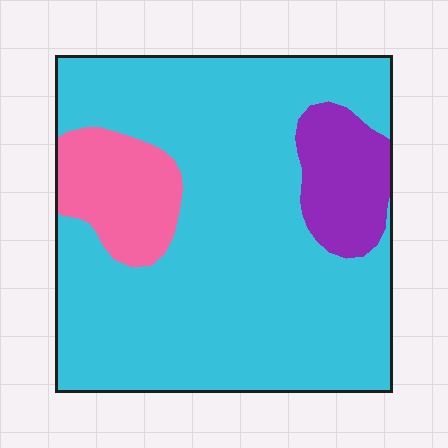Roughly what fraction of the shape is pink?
Pink covers roughly 10% of the shape.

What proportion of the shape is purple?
Purple takes up about one tenth (1/10) of the shape.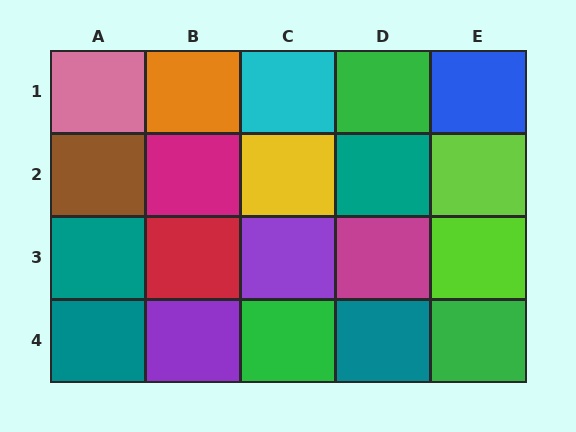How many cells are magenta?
2 cells are magenta.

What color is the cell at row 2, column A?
Brown.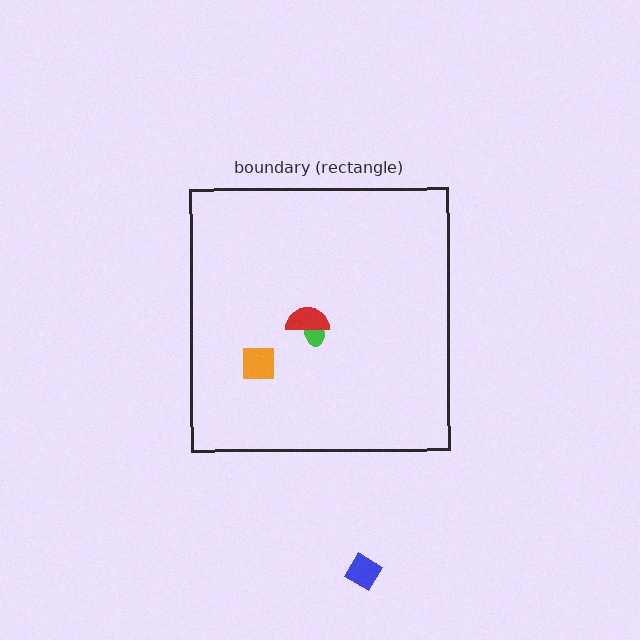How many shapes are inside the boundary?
3 inside, 1 outside.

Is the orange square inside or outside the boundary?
Inside.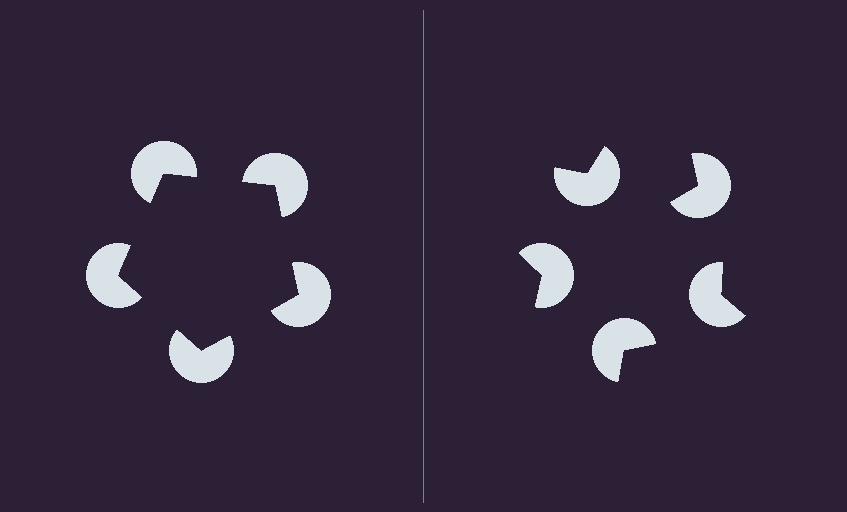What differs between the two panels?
The pac-man discs are positioned identically on both sides; only the wedge orientations differ. On the left they align to a pentagon; on the right they are misaligned.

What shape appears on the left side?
An illusory pentagon.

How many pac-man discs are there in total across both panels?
10 — 5 on each side.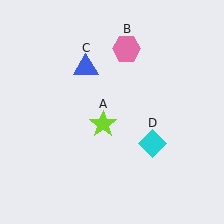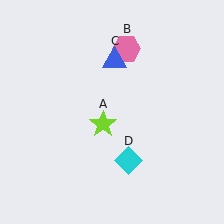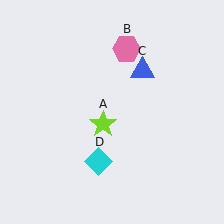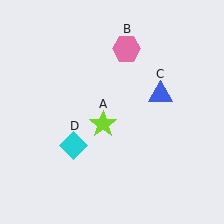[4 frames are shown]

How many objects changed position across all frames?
2 objects changed position: blue triangle (object C), cyan diamond (object D).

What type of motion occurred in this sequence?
The blue triangle (object C), cyan diamond (object D) rotated clockwise around the center of the scene.